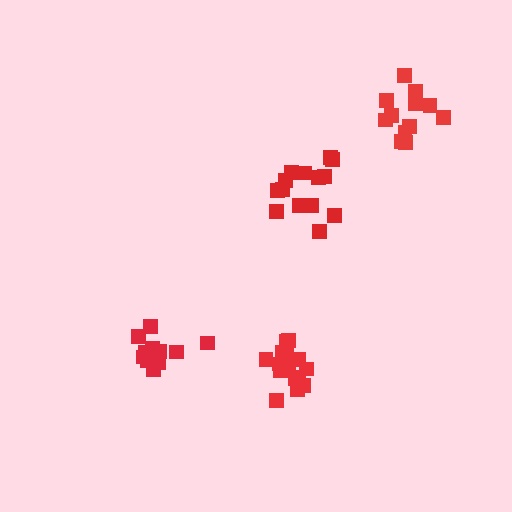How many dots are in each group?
Group 1: 12 dots, Group 2: 15 dots, Group 3: 14 dots, Group 4: 11 dots (52 total).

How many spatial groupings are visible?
There are 4 spatial groupings.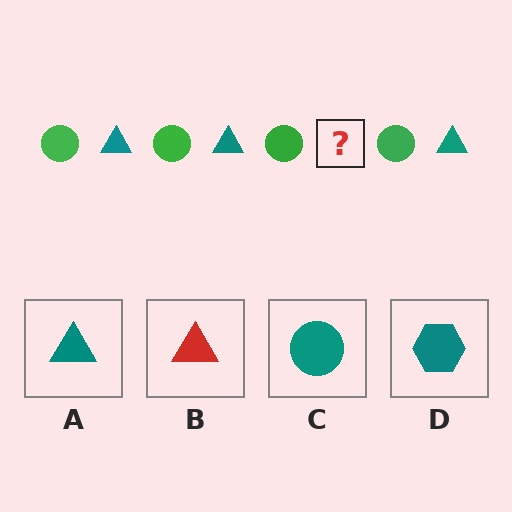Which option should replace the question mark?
Option A.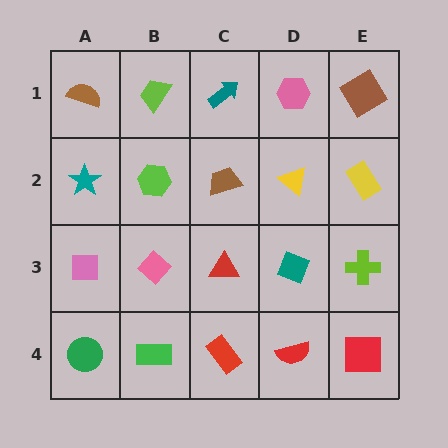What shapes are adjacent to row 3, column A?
A teal star (row 2, column A), a green circle (row 4, column A), a pink diamond (row 3, column B).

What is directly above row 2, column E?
A brown diamond.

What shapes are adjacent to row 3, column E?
A yellow rectangle (row 2, column E), a red square (row 4, column E), a teal diamond (row 3, column D).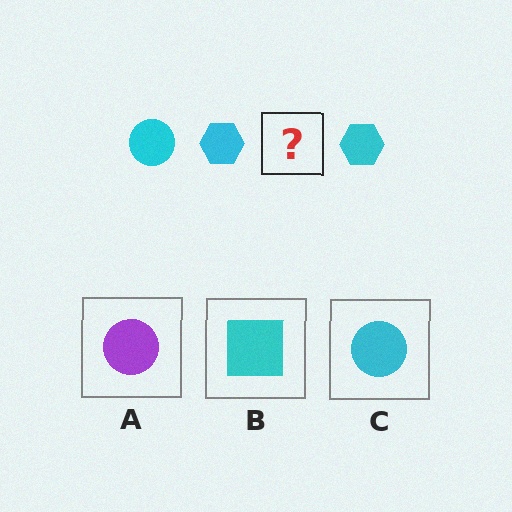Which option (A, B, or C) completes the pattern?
C.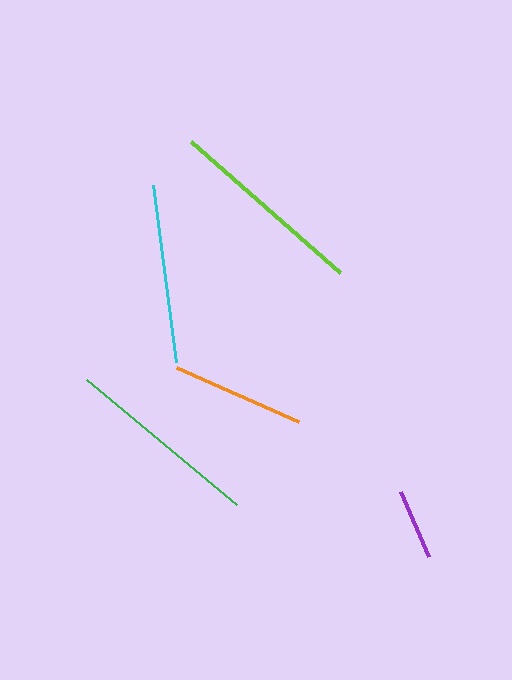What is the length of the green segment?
The green segment is approximately 196 pixels long.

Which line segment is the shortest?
The purple line is the shortest at approximately 71 pixels.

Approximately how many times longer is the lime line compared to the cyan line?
The lime line is approximately 1.1 times the length of the cyan line.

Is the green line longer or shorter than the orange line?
The green line is longer than the orange line.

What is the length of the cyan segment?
The cyan segment is approximately 178 pixels long.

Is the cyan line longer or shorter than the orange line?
The cyan line is longer than the orange line.